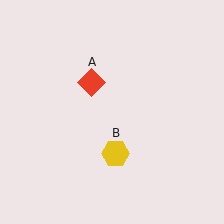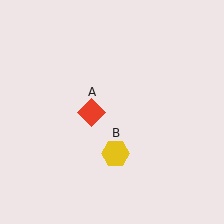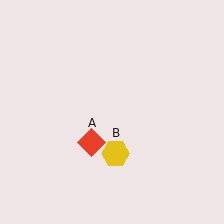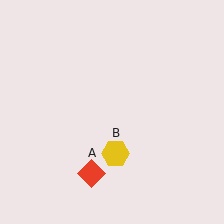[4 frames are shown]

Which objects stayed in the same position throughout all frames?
Yellow hexagon (object B) remained stationary.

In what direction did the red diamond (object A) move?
The red diamond (object A) moved down.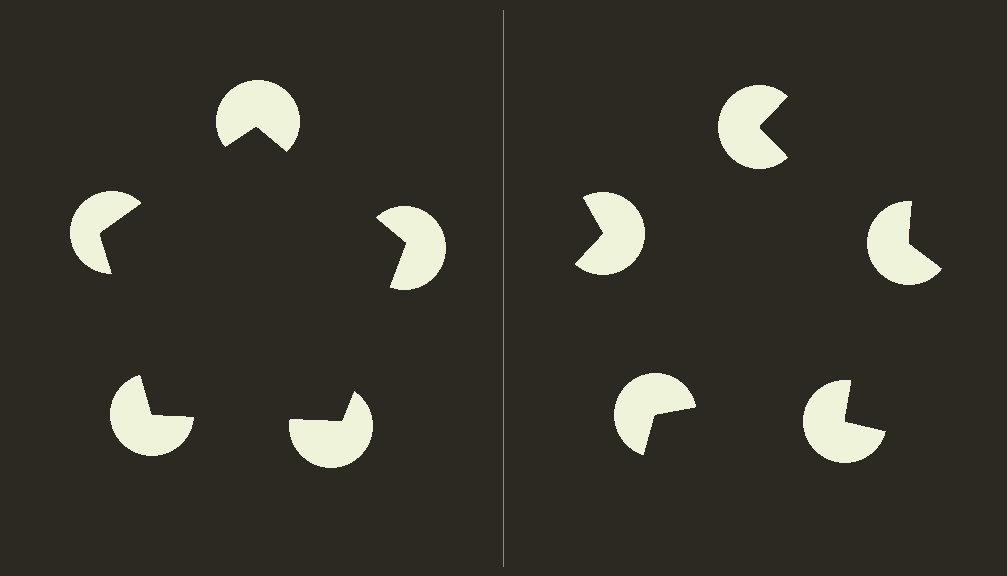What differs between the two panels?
The pac-man discs are positioned identically on both sides; only the wedge orientations differ. On the left they align to a pentagon; on the right they are misaligned.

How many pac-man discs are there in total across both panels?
10 — 5 on each side.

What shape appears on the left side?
An illusory pentagon.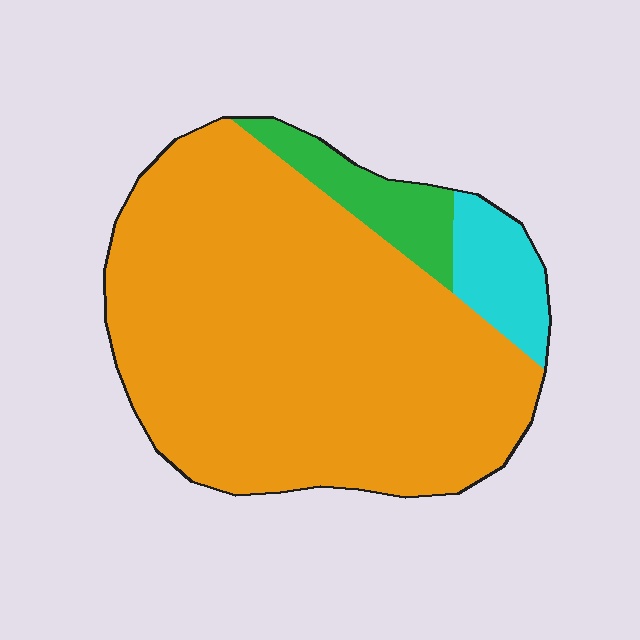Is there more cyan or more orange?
Orange.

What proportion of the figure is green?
Green takes up about one tenth (1/10) of the figure.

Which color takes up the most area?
Orange, at roughly 85%.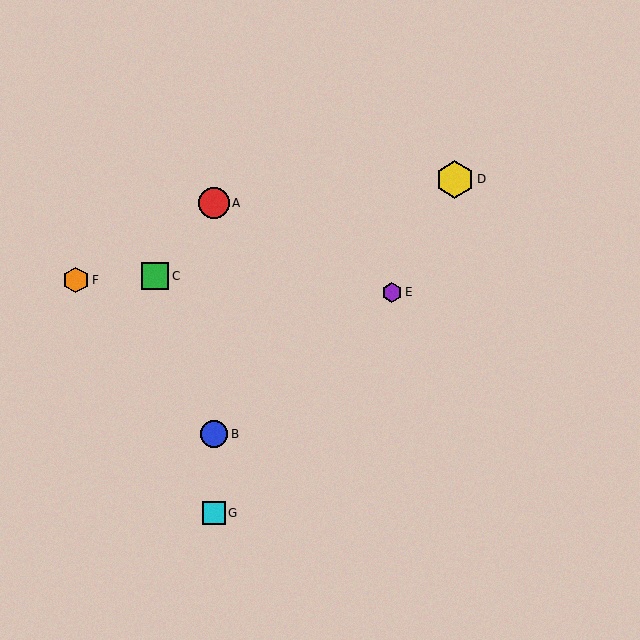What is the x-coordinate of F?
Object F is at x≈76.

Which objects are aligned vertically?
Objects A, B, G are aligned vertically.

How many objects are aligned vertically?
3 objects (A, B, G) are aligned vertically.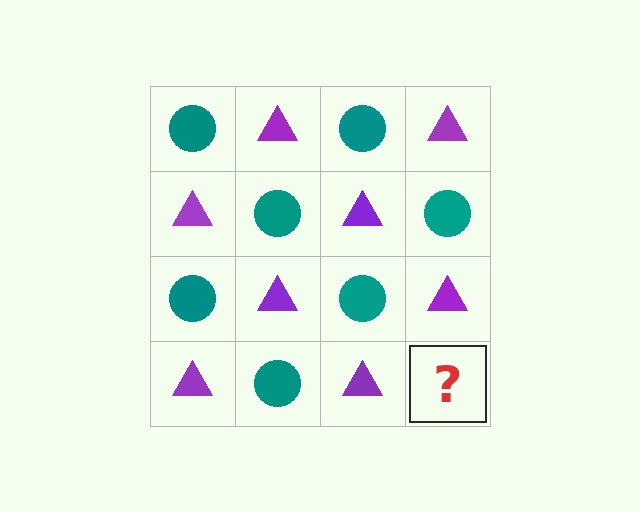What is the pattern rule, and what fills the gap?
The rule is that it alternates teal circle and purple triangle in a checkerboard pattern. The gap should be filled with a teal circle.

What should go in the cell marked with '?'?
The missing cell should contain a teal circle.